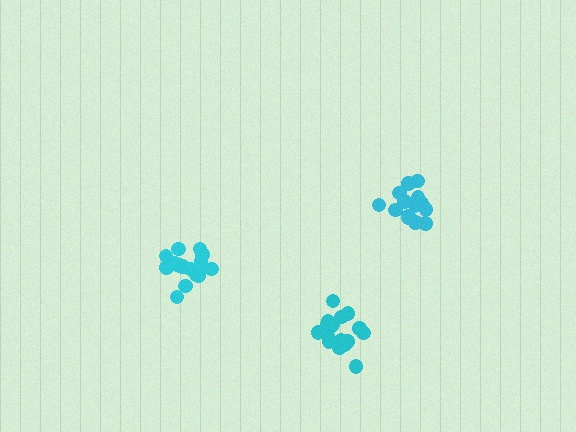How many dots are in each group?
Group 1: 17 dots, Group 2: 15 dots, Group 3: 18 dots (50 total).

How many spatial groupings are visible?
There are 3 spatial groupings.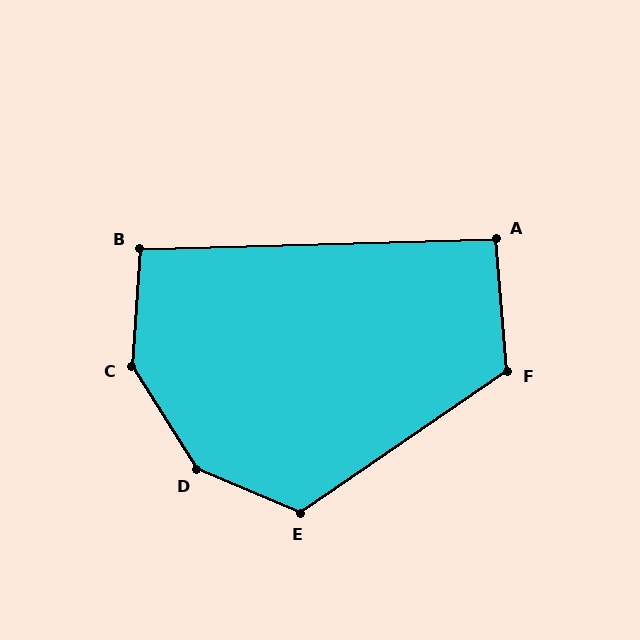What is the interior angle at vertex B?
Approximately 95 degrees (obtuse).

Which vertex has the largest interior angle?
D, at approximately 145 degrees.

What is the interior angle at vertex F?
Approximately 120 degrees (obtuse).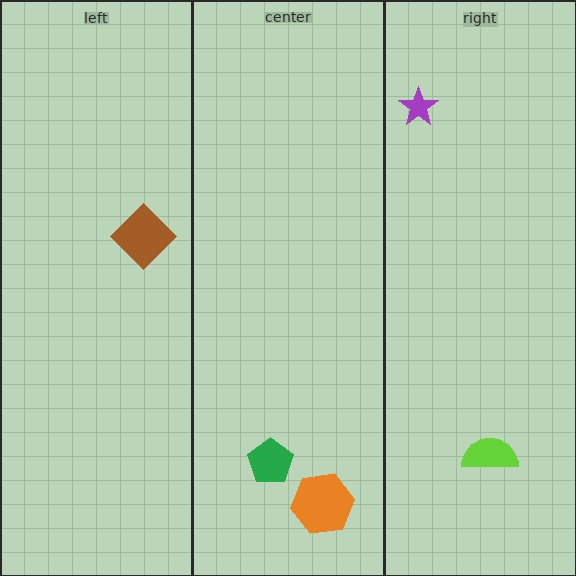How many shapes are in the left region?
1.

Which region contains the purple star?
The right region.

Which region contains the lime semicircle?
The right region.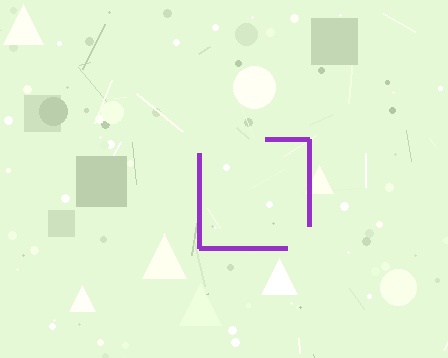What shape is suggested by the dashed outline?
The dashed outline suggests a square.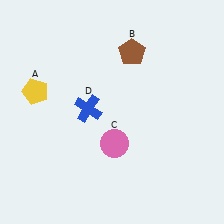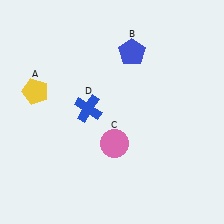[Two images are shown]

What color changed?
The pentagon (B) changed from brown in Image 1 to blue in Image 2.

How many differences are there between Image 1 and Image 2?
There is 1 difference between the two images.